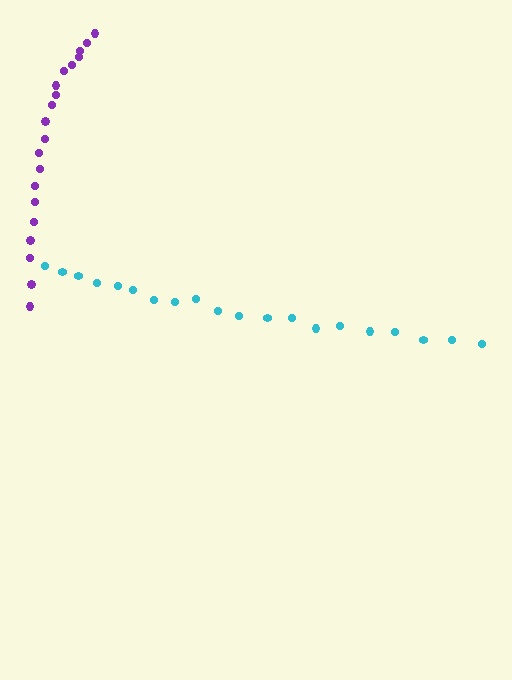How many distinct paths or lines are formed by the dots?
There are 2 distinct paths.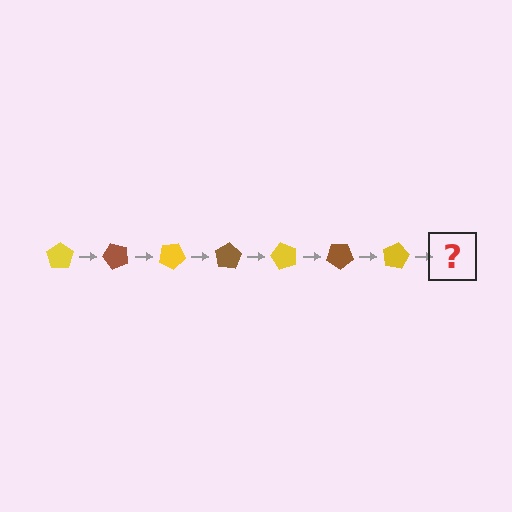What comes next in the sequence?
The next element should be a brown pentagon, rotated 350 degrees from the start.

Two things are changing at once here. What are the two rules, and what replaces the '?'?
The two rules are that it rotates 50 degrees each step and the color cycles through yellow and brown. The '?' should be a brown pentagon, rotated 350 degrees from the start.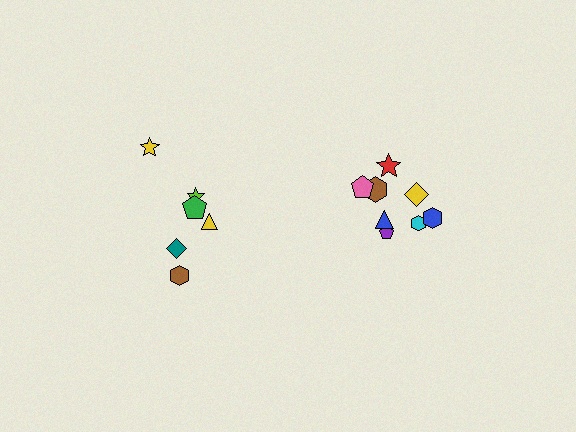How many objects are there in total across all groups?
There are 14 objects.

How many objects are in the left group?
There are 6 objects.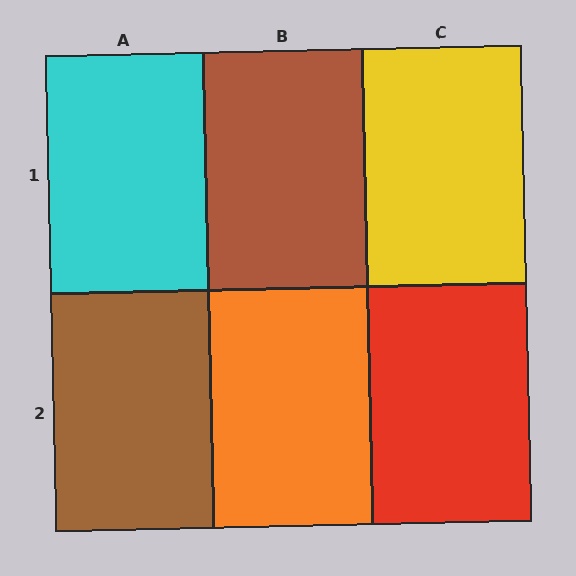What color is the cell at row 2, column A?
Brown.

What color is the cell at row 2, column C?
Red.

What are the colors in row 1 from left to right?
Cyan, brown, yellow.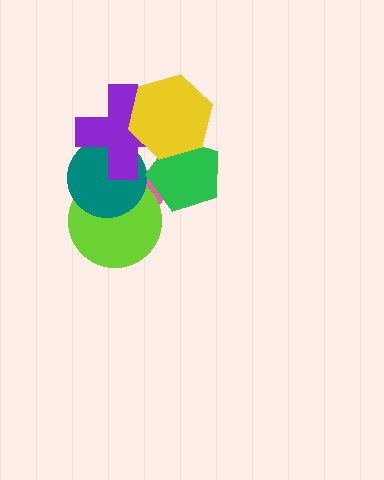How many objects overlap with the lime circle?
2 objects overlap with the lime circle.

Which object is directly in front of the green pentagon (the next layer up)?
The purple cross is directly in front of the green pentagon.